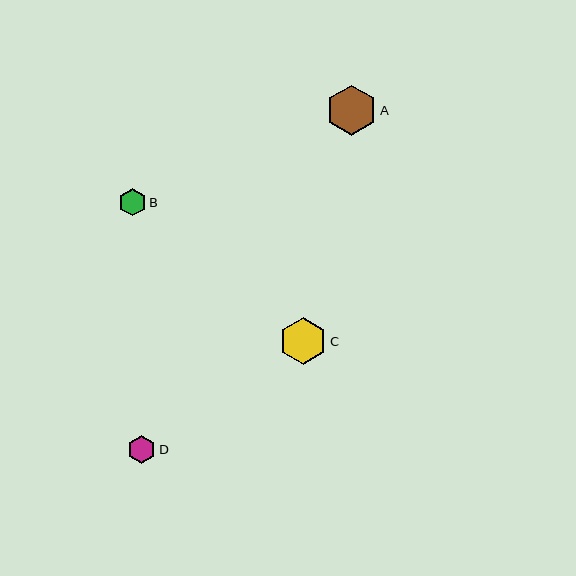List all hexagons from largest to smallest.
From largest to smallest: A, C, D, B.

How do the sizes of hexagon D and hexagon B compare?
Hexagon D and hexagon B are approximately the same size.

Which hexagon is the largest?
Hexagon A is the largest with a size of approximately 50 pixels.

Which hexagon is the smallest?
Hexagon B is the smallest with a size of approximately 27 pixels.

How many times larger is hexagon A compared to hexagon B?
Hexagon A is approximately 1.8 times the size of hexagon B.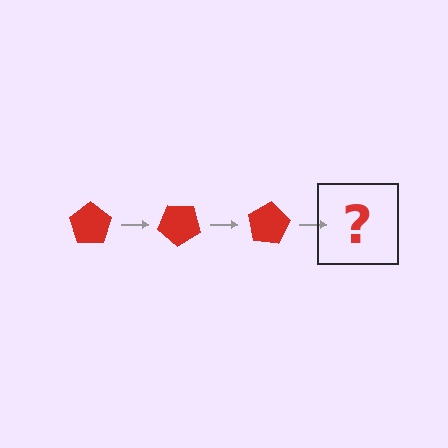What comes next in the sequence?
The next element should be a red pentagon rotated 120 degrees.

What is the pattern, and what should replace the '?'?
The pattern is that the pentagon rotates 40 degrees each step. The '?' should be a red pentagon rotated 120 degrees.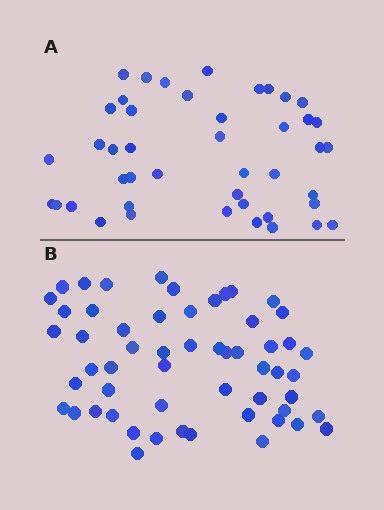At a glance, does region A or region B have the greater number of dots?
Region B (the bottom region) has more dots.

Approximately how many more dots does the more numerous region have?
Region B has roughly 12 or so more dots than region A.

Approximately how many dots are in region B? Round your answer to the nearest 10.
About 60 dots. (The exact count is 56, which rounds to 60.)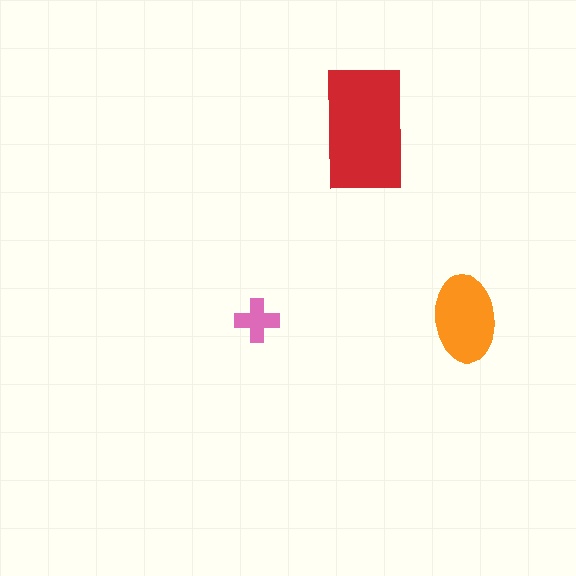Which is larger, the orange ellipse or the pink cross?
The orange ellipse.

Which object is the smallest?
The pink cross.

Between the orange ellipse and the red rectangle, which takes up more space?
The red rectangle.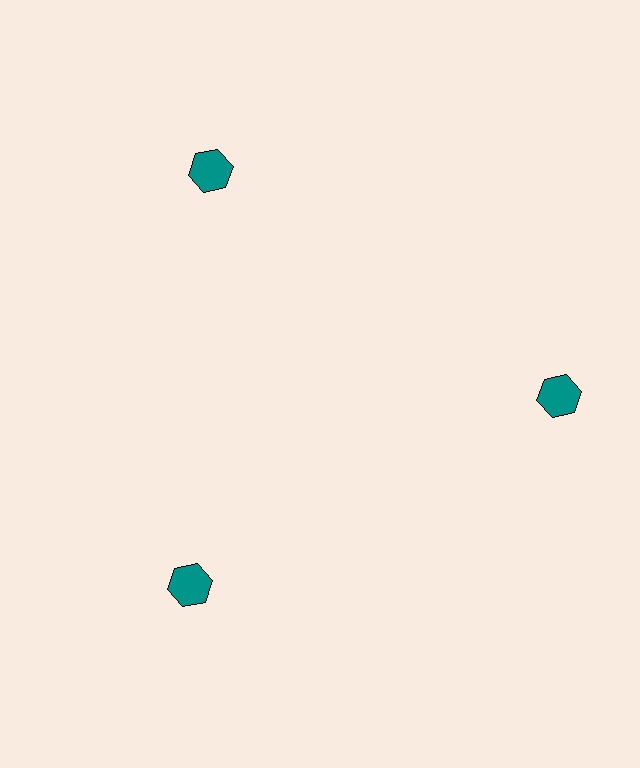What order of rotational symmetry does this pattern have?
This pattern has 3-fold rotational symmetry.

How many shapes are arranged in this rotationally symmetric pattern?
There are 3 shapes, arranged in 3 groups of 1.